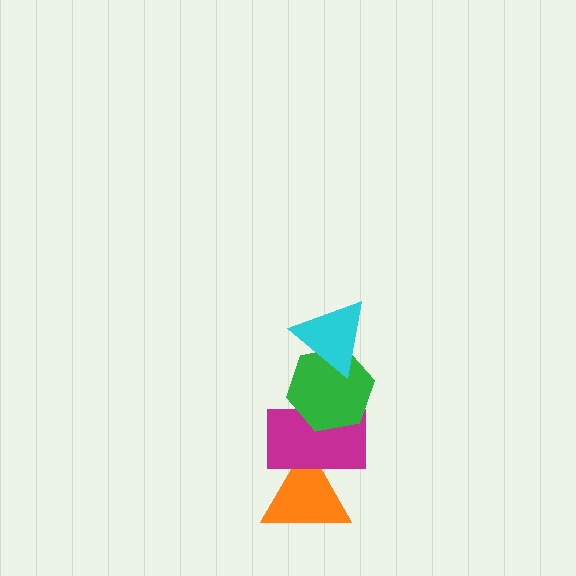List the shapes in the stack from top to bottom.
From top to bottom: the cyan triangle, the green hexagon, the magenta rectangle, the orange triangle.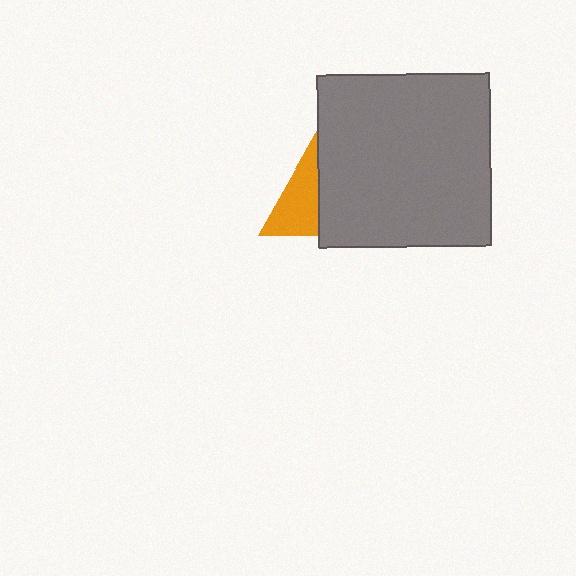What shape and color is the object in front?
The object in front is a gray square.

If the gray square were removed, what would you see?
You would see the complete orange triangle.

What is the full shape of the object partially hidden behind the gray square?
The partially hidden object is an orange triangle.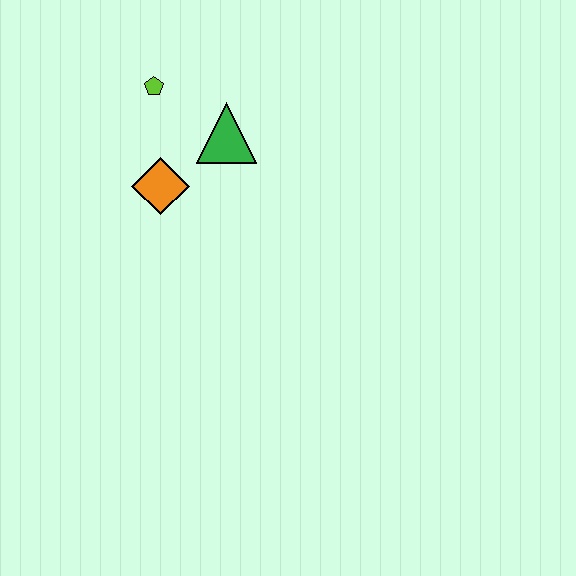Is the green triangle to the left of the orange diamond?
No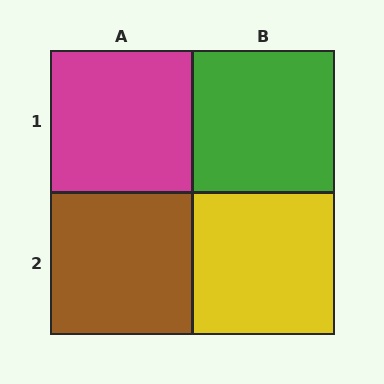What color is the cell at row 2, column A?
Brown.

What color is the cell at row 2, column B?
Yellow.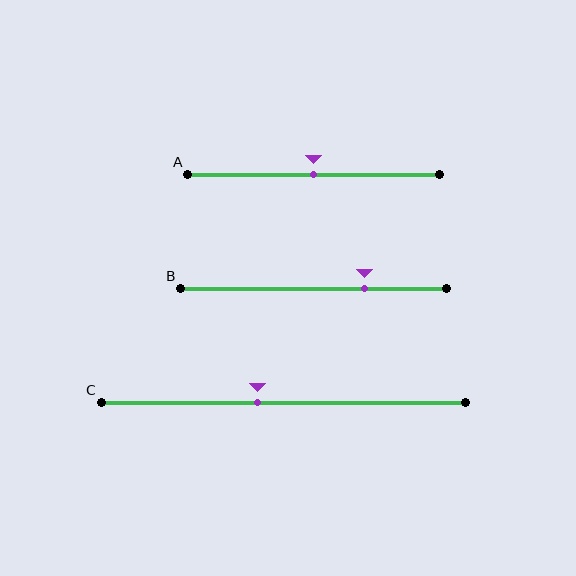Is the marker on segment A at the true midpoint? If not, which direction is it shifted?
Yes, the marker on segment A is at the true midpoint.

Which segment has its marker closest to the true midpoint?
Segment A has its marker closest to the true midpoint.